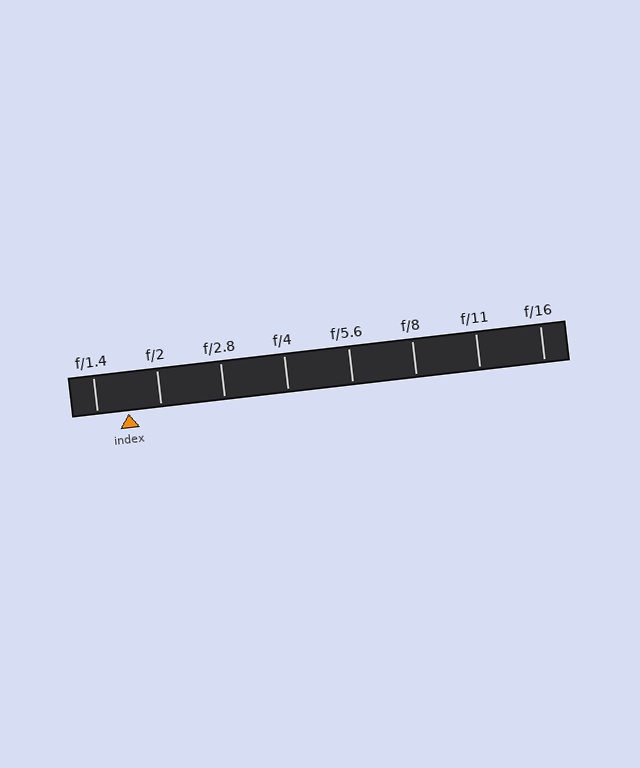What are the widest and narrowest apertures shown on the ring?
The widest aperture shown is f/1.4 and the narrowest is f/16.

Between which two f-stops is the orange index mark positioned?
The index mark is between f/1.4 and f/2.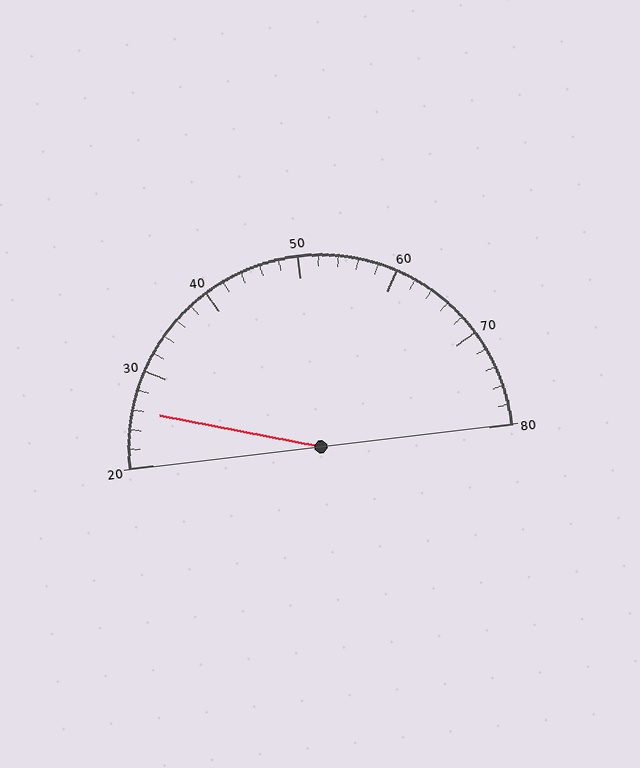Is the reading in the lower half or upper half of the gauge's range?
The reading is in the lower half of the range (20 to 80).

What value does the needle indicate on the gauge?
The needle indicates approximately 26.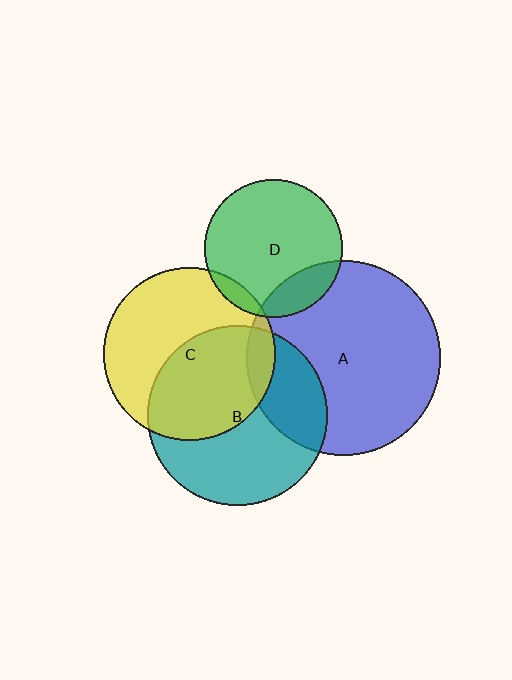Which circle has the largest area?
Circle A (blue).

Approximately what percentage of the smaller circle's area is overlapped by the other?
Approximately 25%.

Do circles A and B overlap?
Yes.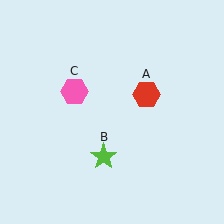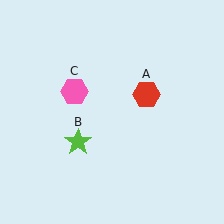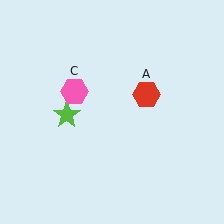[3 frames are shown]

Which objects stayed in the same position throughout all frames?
Red hexagon (object A) and pink hexagon (object C) remained stationary.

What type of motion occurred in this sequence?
The lime star (object B) rotated clockwise around the center of the scene.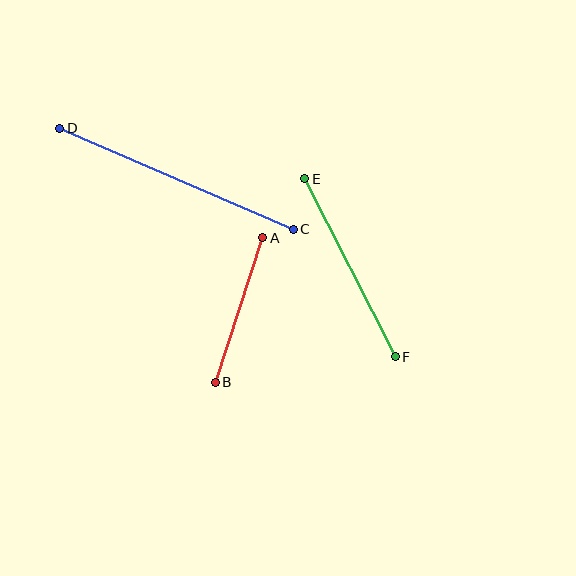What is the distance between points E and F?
The distance is approximately 200 pixels.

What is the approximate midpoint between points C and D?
The midpoint is at approximately (177, 179) pixels.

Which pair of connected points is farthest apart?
Points C and D are farthest apart.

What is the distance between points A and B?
The distance is approximately 152 pixels.